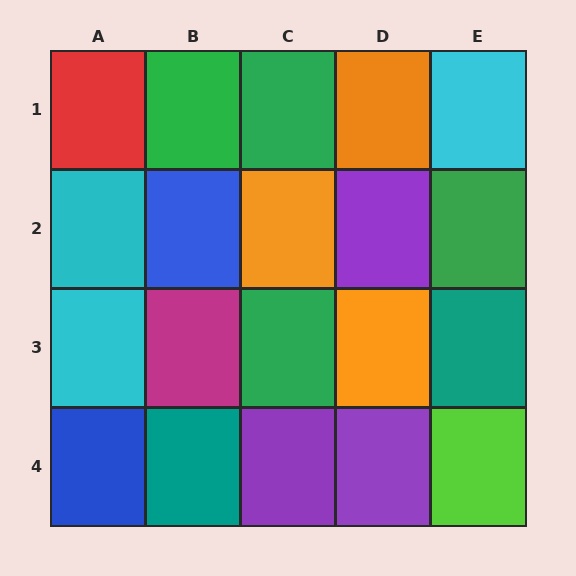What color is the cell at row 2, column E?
Green.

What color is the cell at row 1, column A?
Red.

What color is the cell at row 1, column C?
Green.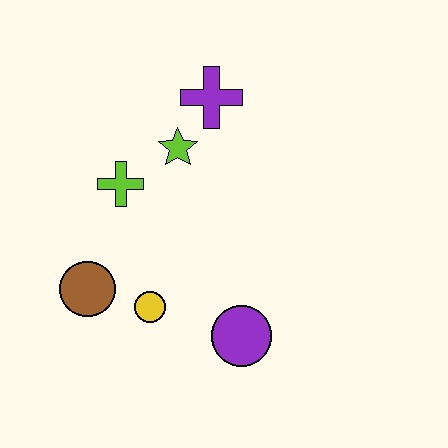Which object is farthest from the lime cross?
The purple circle is farthest from the lime cross.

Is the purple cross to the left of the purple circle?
Yes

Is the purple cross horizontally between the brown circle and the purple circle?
Yes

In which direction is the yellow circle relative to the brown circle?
The yellow circle is to the right of the brown circle.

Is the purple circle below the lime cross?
Yes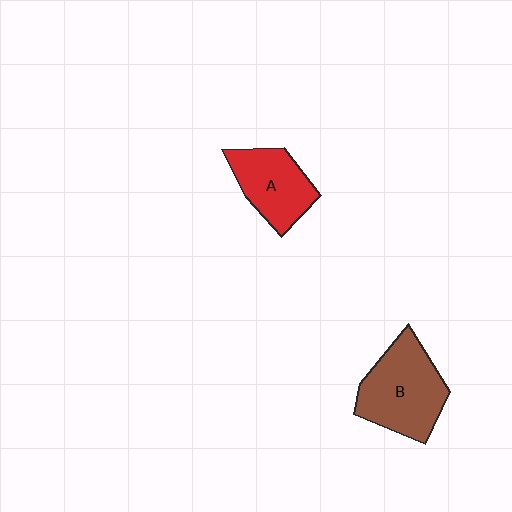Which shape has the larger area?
Shape B (brown).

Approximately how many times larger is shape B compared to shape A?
Approximately 1.4 times.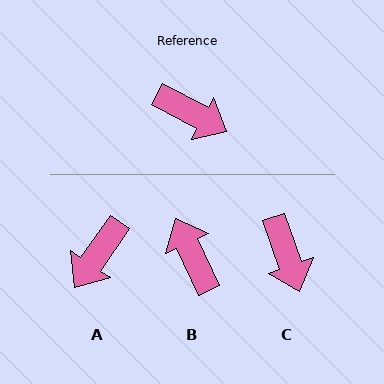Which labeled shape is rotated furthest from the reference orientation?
B, about 144 degrees away.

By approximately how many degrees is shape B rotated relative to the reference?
Approximately 144 degrees counter-clockwise.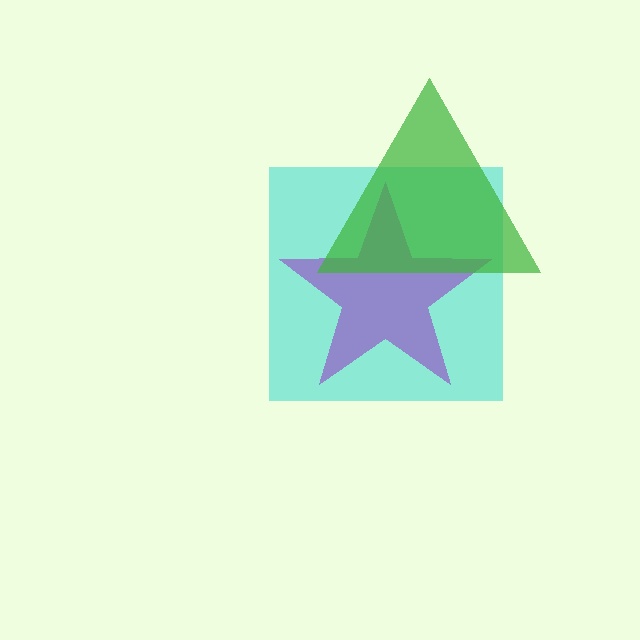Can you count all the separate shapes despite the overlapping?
Yes, there are 3 separate shapes.